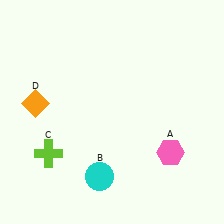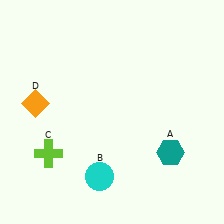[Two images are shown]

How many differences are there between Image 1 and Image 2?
There is 1 difference between the two images.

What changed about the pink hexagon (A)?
In Image 1, A is pink. In Image 2, it changed to teal.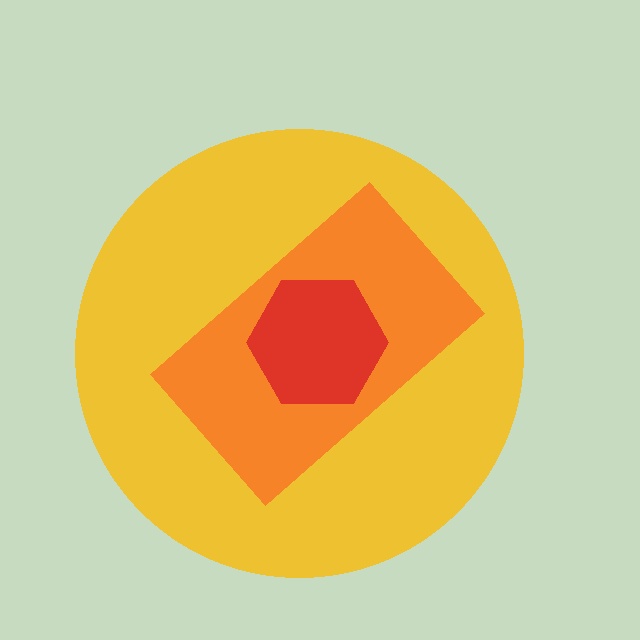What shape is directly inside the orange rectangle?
The red hexagon.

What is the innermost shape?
The red hexagon.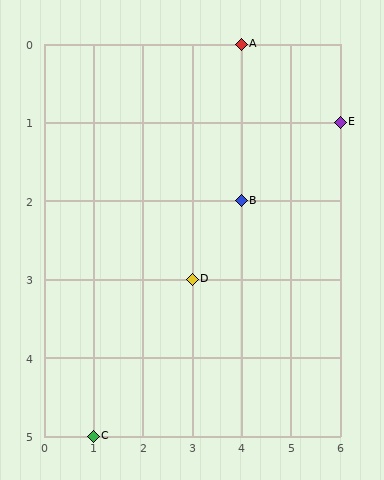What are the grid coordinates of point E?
Point E is at grid coordinates (6, 1).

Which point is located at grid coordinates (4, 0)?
Point A is at (4, 0).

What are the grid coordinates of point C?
Point C is at grid coordinates (1, 5).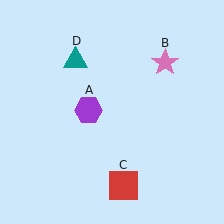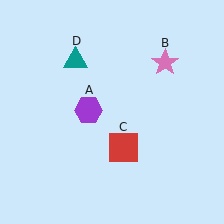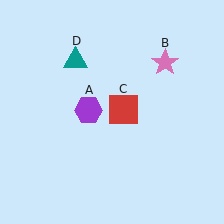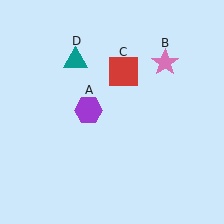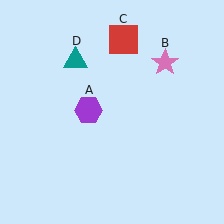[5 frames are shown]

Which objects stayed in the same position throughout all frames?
Purple hexagon (object A) and pink star (object B) and teal triangle (object D) remained stationary.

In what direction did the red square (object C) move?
The red square (object C) moved up.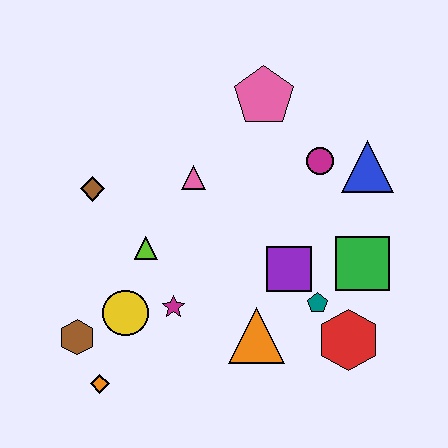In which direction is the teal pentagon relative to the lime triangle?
The teal pentagon is to the right of the lime triangle.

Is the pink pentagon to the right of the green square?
No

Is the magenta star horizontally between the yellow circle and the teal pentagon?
Yes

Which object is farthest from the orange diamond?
The blue triangle is farthest from the orange diamond.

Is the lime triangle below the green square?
No